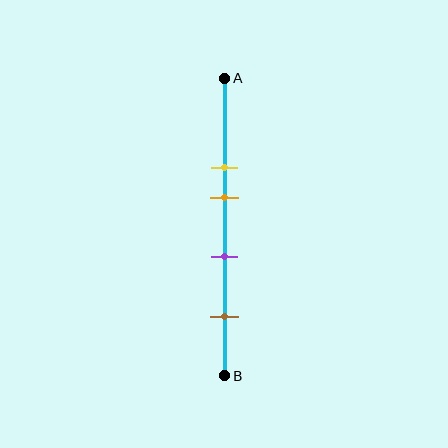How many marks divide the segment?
There are 4 marks dividing the segment.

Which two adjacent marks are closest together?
The yellow and orange marks are the closest adjacent pair.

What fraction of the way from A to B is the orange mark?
The orange mark is approximately 40% (0.4) of the way from A to B.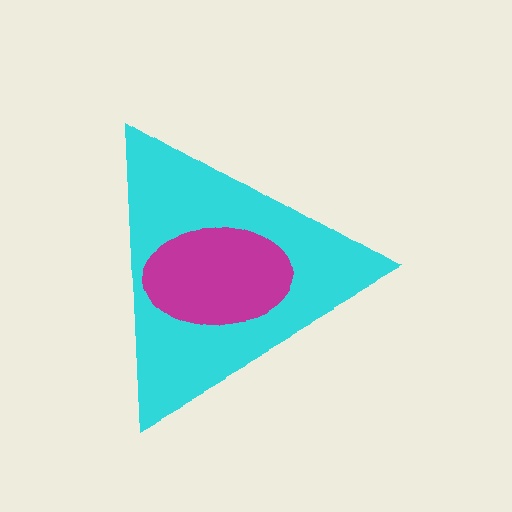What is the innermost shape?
The magenta ellipse.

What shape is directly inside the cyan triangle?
The magenta ellipse.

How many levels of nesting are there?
2.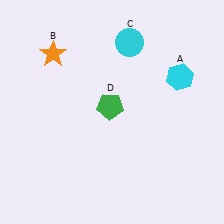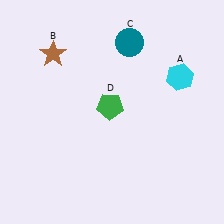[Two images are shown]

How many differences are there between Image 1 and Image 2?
There are 2 differences between the two images.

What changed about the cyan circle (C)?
In Image 1, C is cyan. In Image 2, it changed to teal.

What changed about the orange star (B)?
In Image 1, B is orange. In Image 2, it changed to brown.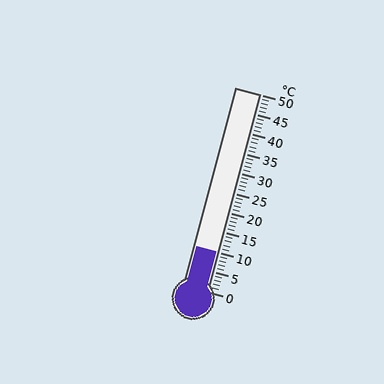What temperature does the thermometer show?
The thermometer shows approximately 10°C.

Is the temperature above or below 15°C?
The temperature is below 15°C.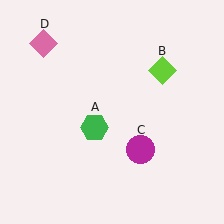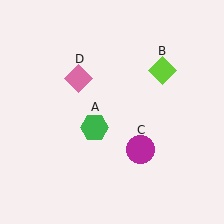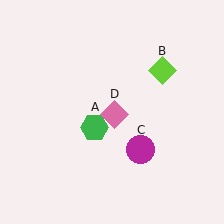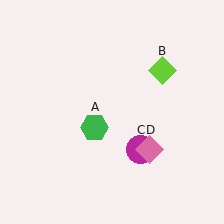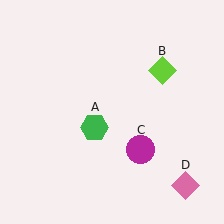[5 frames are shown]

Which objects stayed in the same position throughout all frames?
Green hexagon (object A) and lime diamond (object B) and magenta circle (object C) remained stationary.